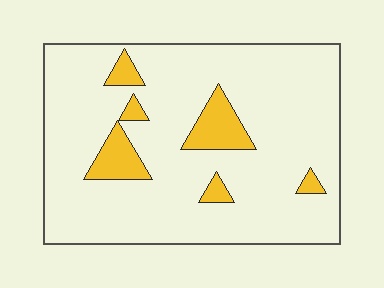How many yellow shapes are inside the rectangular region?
6.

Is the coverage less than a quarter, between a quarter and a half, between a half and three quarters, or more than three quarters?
Less than a quarter.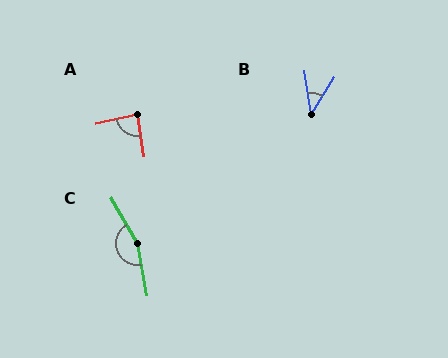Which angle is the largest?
C, at approximately 160 degrees.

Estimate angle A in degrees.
Approximately 87 degrees.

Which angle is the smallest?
B, at approximately 39 degrees.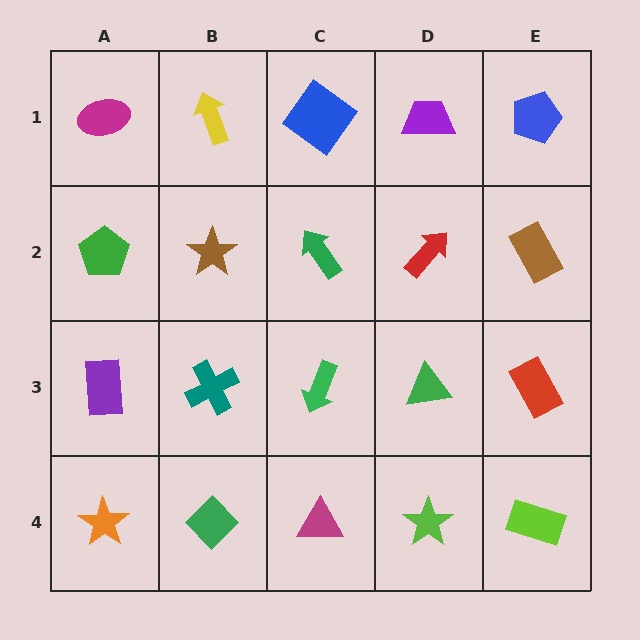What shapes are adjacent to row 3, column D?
A red arrow (row 2, column D), a lime star (row 4, column D), a green arrow (row 3, column C), a red rectangle (row 3, column E).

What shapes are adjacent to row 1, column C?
A green arrow (row 2, column C), a yellow arrow (row 1, column B), a purple trapezoid (row 1, column D).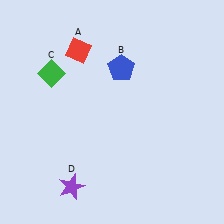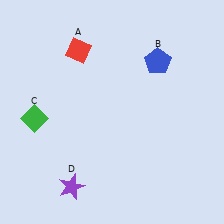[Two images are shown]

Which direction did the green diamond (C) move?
The green diamond (C) moved down.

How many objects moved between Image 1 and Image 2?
2 objects moved between the two images.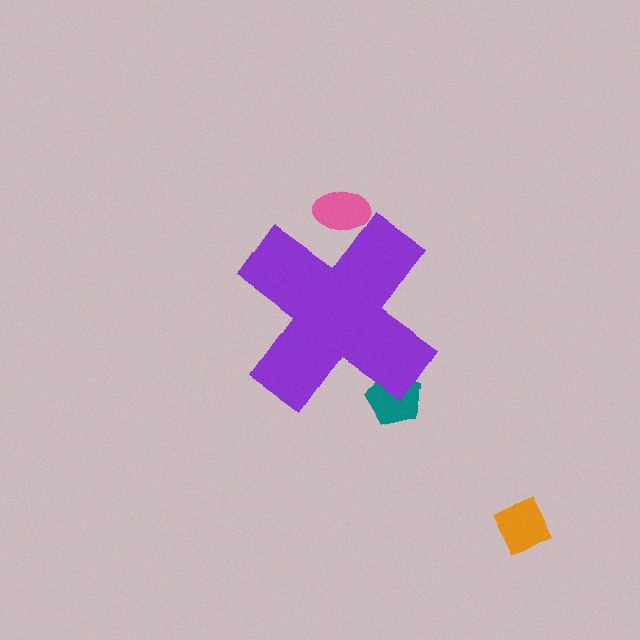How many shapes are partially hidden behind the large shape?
2 shapes are partially hidden.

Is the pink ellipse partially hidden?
Yes, the pink ellipse is partially hidden behind the purple cross.